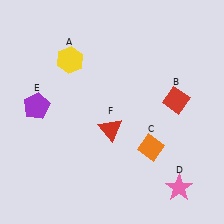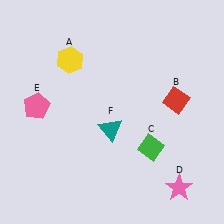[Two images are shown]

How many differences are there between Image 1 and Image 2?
There are 3 differences between the two images.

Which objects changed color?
C changed from orange to green. E changed from purple to pink. F changed from red to teal.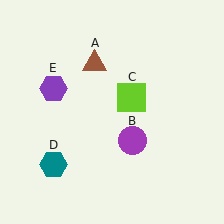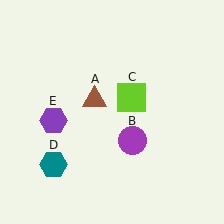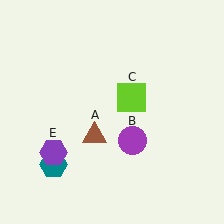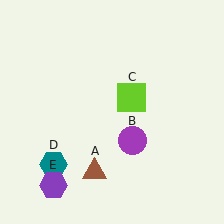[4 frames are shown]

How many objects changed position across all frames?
2 objects changed position: brown triangle (object A), purple hexagon (object E).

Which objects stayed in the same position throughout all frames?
Purple circle (object B) and lime square (object C) and teal hexagon (object D) remained stationary.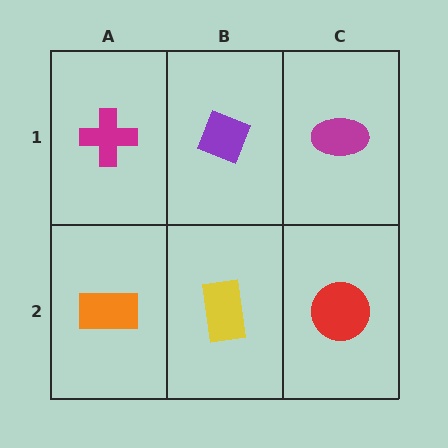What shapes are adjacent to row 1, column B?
A yellow rectangle (row 2, column B), a magenta cross (row 1, column A), a magenta ellipse (row 1, column C).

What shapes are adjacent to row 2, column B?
A purple diamond (row 1, column B), an orange rectangle (row 2, column A), a red circle (row 2, column C).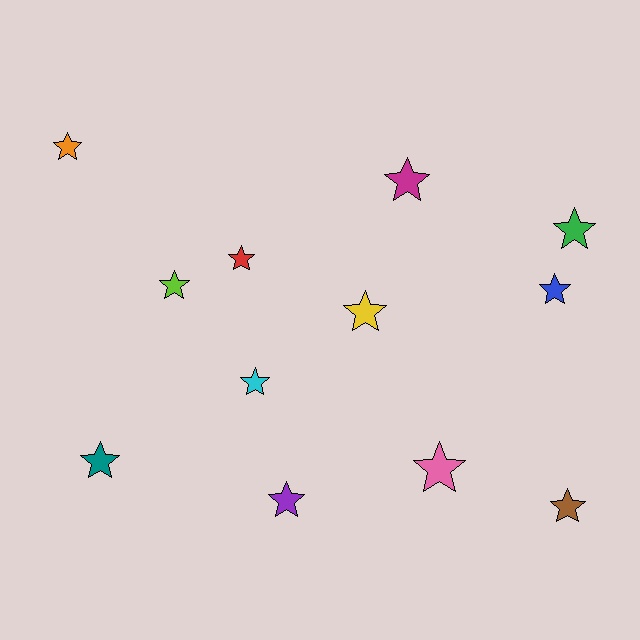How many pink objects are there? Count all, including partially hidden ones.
There is 1 pink object.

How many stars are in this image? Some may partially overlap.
There are 12 stars.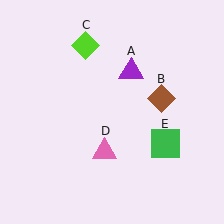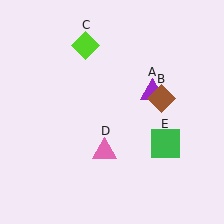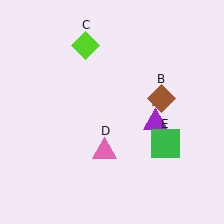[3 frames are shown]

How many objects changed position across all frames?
1 object changed position: purple triangle (object A).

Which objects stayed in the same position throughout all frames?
Brown diamond (object B) and lime diamond (object C) and pink triangle (object D) and green square (object E) remained stationary.